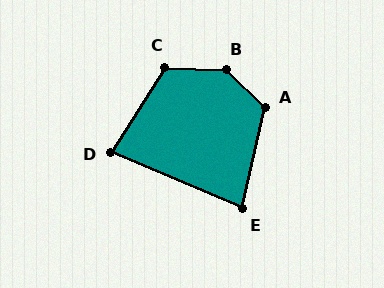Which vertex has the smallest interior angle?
E, at approximately 80 degrees.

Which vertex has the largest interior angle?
B, at approximately 138 degrees.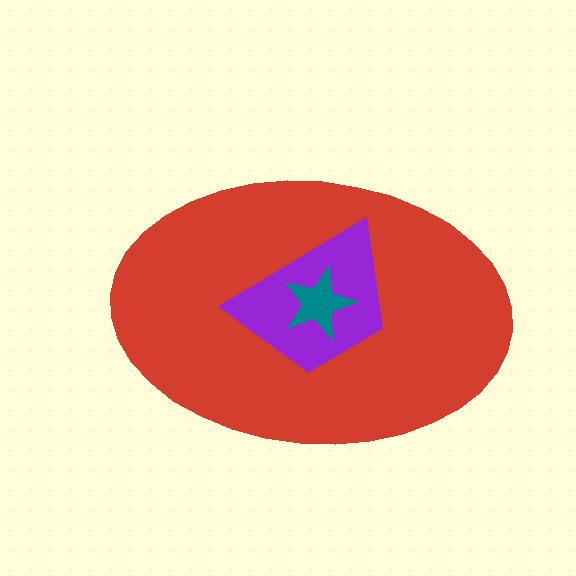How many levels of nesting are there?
3.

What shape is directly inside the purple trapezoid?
The teal star.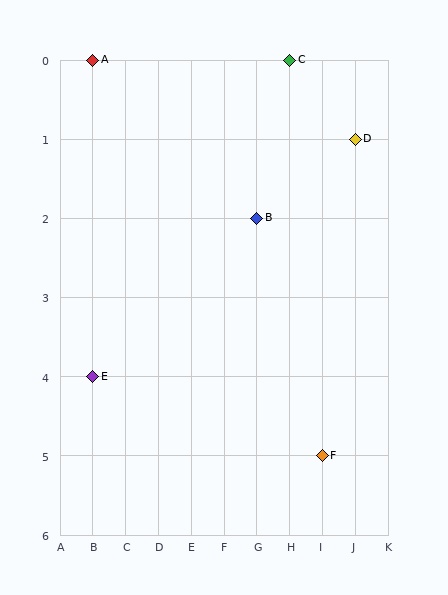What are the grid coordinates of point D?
Point D is at grid coordinates (J, 1).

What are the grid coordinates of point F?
Point F is at grid coordinates (I, 5).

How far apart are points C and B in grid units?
Points C and B are 1 column and 2 rows apart (about 2.2 grid units diagonally).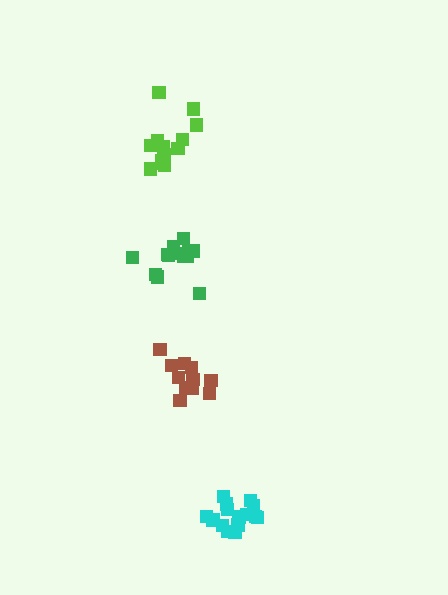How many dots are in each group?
Group 1: 11 dots, Group 2: 15 dots, Group 3: 15 dots, Group 4: 13 dots (54 total).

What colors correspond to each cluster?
The clusters are colored: brown, green, cyan, lime.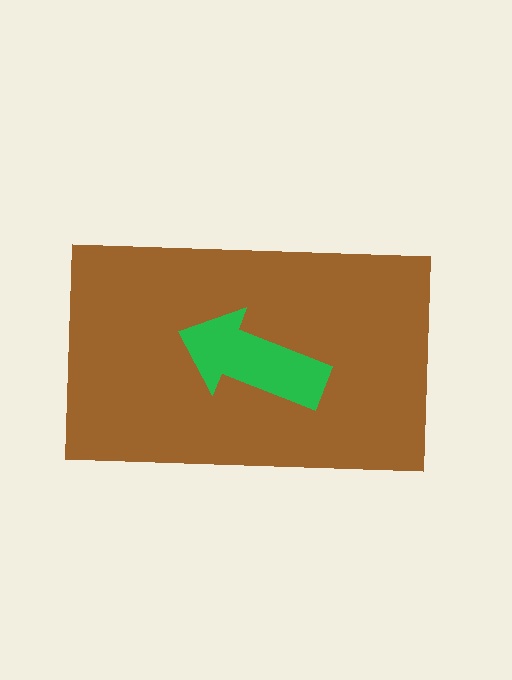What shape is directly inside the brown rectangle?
The green arrow.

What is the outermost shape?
The brown rectangle.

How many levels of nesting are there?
2.